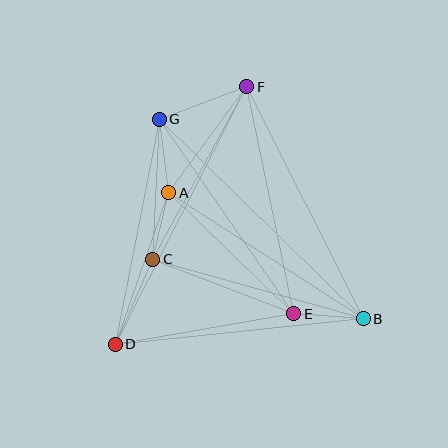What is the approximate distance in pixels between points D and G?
The distance between D and G is approximately 229 pixels.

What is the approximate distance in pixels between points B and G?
The distance between B and G is approximately 285 pixels.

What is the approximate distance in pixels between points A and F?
The distance between A and F is approximately 132 pixels.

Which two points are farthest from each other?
Points D and F are farthest from each other.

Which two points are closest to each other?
Points A and C are closest to each other.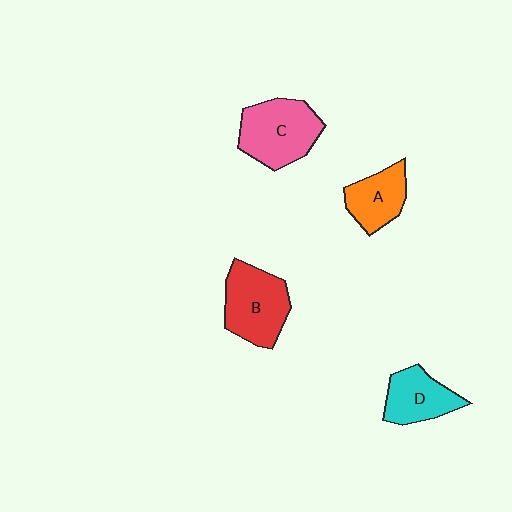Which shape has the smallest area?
Shape A (orange).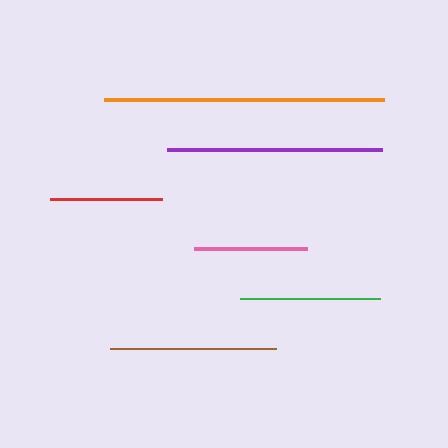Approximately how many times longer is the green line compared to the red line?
The green line is approximately 1.2 times the length of the red line.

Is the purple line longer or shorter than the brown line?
The purple line is longer than the brown line.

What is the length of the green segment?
The green segment is approximately 141 pixels long.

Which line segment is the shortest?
The red line is the shortest at approximately 113 pixels.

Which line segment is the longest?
The orange line is the longest at approximately 280 pixels.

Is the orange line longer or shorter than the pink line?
The orange line is longer than the pink line.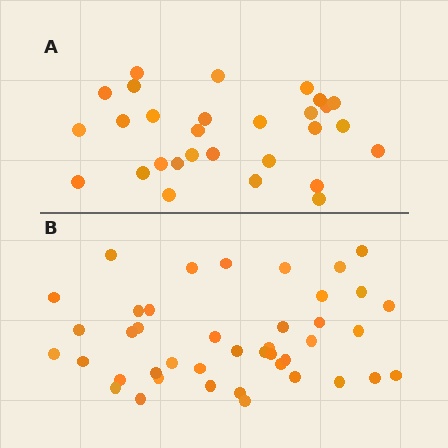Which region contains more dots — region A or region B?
Region B (the bottom region) has more dots.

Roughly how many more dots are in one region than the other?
Region B has approximately 15 more dots than region A.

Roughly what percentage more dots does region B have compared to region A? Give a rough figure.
About 45% more.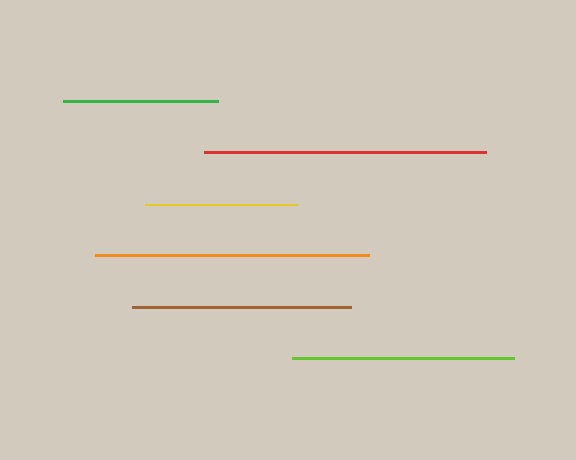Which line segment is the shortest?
The yellow line is the shortest at approximately 152 pixels.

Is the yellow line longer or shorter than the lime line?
The lime line is longer than the yellow line.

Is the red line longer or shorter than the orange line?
The red line is longer than the orange line.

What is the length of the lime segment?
The lime segment is approximately 222 pixels long.